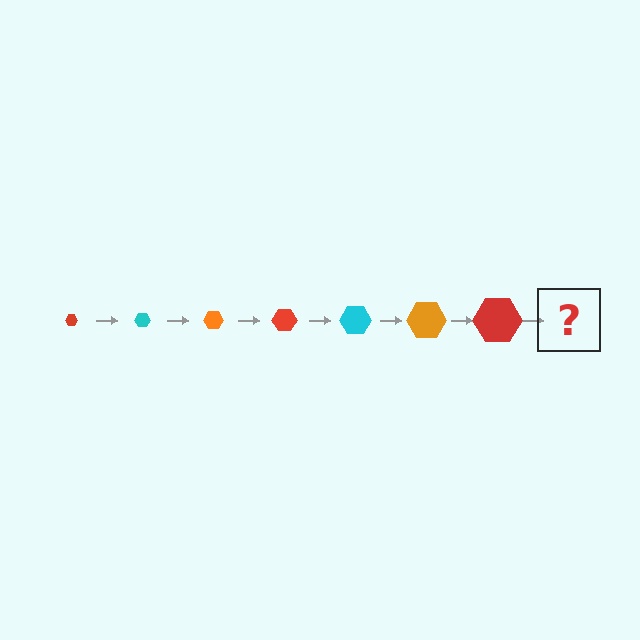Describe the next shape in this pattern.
It should be a cyan hexagon, larger than the previous one.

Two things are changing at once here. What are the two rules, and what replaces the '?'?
The two rules are that the hexagon grows larger each step and the color cycles through red, cyan, and orange. The '?' should be a cyan hexagon, larger than the previous one.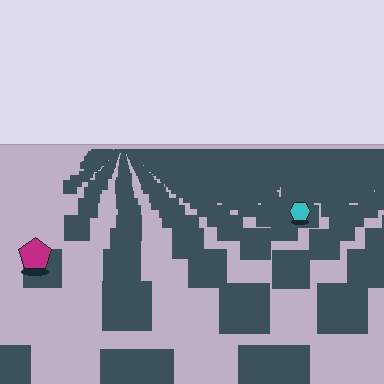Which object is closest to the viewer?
The magenta pentagon is closest. The texture marks near it are larger and more spread out.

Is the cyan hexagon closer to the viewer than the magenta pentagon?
No. The magenta pentagon is closer — you can tell from the texture gradient: the ground texture is coarser near it.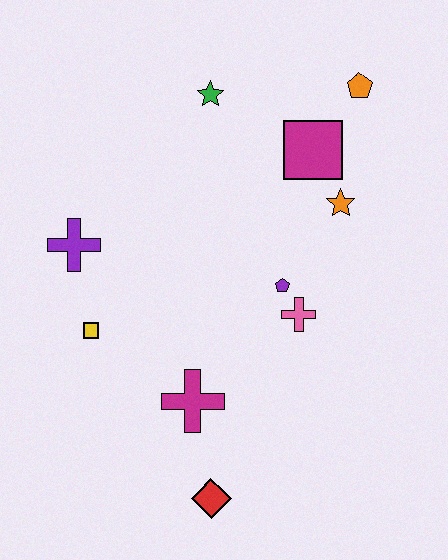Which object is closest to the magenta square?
The orange star is closest to the magenta square.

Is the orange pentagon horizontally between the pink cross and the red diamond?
No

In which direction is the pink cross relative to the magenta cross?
The pink cross is to the right of the magenta cross.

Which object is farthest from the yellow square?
The orange pentagon is farthest from the yellow square.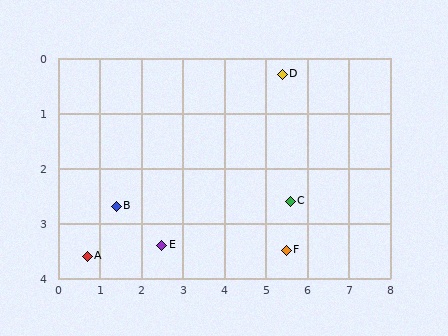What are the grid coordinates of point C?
Point C is at approximately (5.6, 2.6).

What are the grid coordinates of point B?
Point B is at approximately (1.4, 2.7).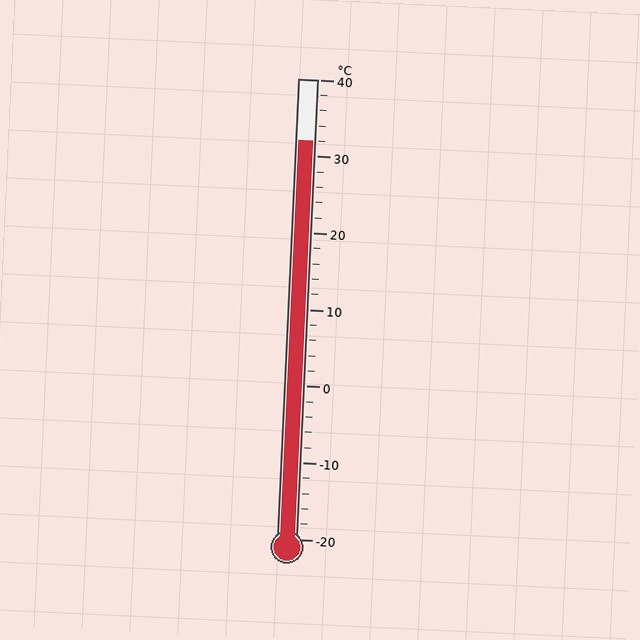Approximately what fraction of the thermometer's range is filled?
The thermometer is filled to approximately 85% of its range.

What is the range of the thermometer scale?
The thermometer scale ranges from -20°C to 40°C.